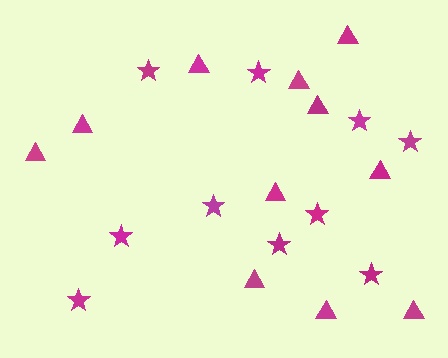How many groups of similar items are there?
There are 2 groups: one group of triangles (11) and one group of stars (10).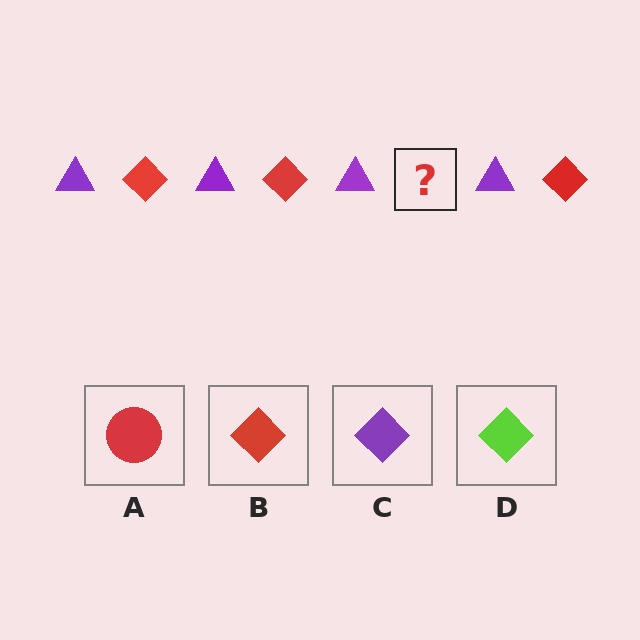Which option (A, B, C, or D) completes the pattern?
B.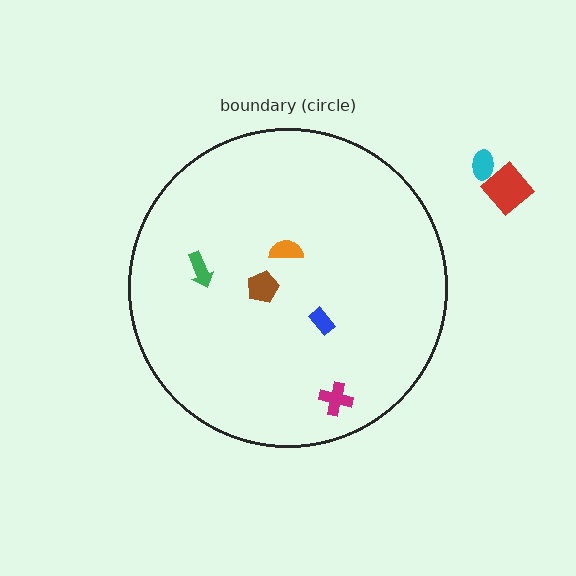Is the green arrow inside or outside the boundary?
Inside.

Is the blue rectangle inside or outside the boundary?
Inside.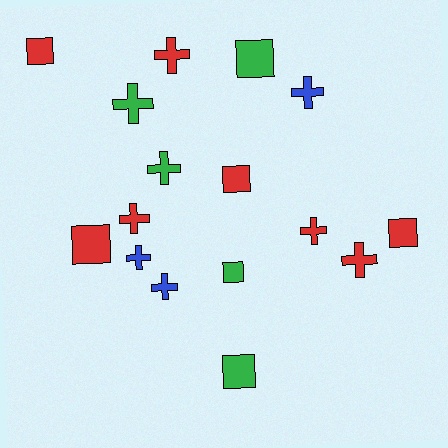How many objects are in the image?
There are 16 objects.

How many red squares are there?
There are 4 red squares.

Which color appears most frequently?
Red, with 8 objects.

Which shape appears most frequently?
Cross, with 9 objects.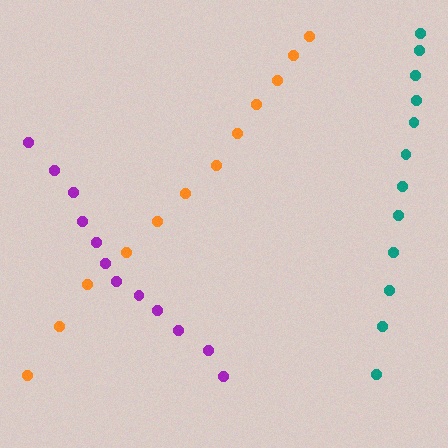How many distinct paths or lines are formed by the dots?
There are 3 distinct paths.